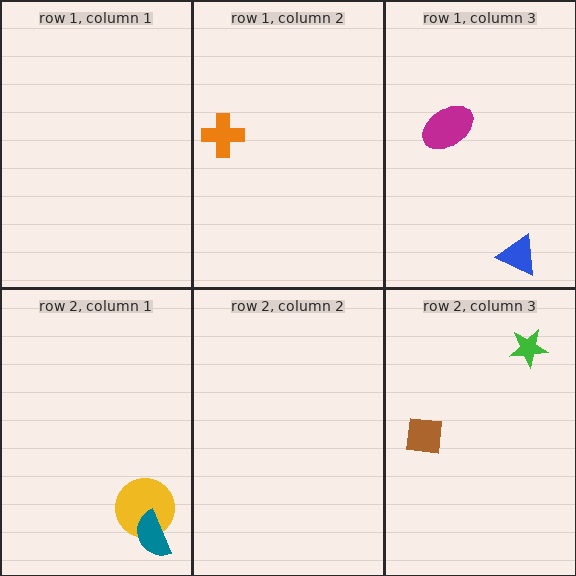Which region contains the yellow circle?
The row 2, column 1 region.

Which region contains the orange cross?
The row 1, column 2 region.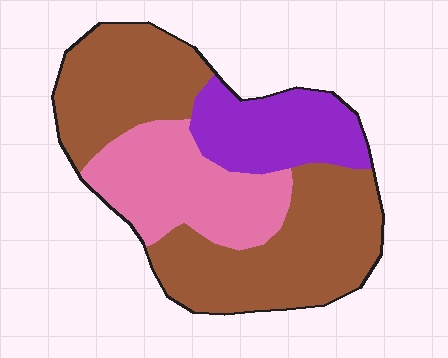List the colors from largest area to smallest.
From largest to smallest: brown, pink, purple.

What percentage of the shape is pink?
Pink covers about 25% of the shape.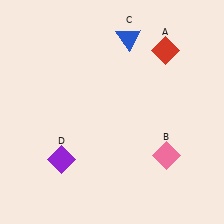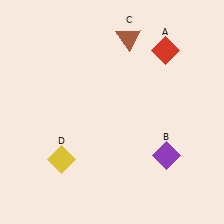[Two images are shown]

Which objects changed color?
B changed from pink to purple. C changed from blue to brown. D changed from purple to yellow.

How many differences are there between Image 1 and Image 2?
There are 3 differences between the two images.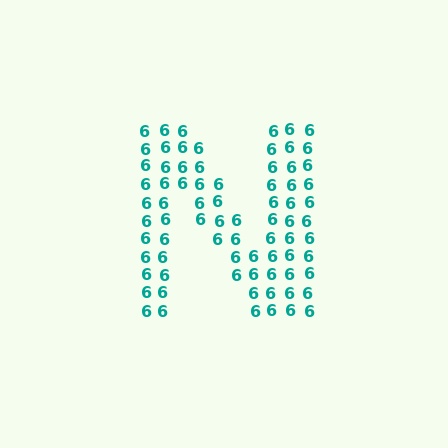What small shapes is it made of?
It is made of small digit 6's.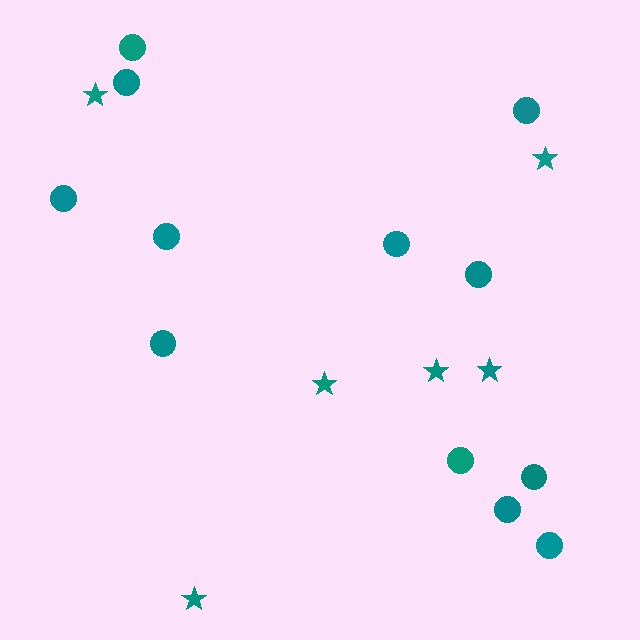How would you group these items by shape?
There are 2 groups: one group of stars (6) and one group of circles (12).